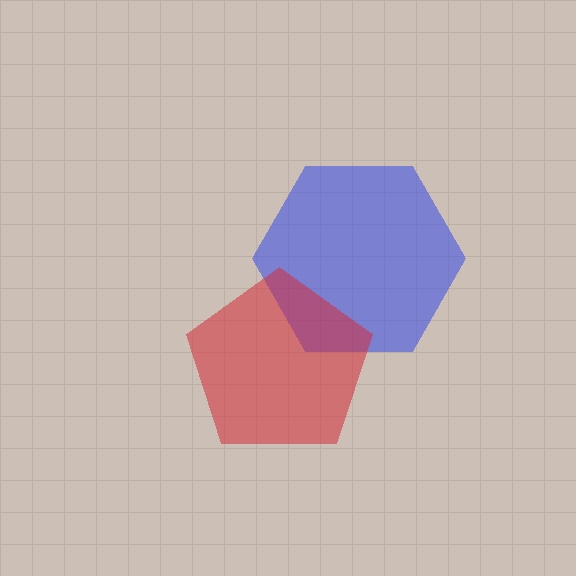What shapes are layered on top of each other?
The layered shapes are: a blue hexagon, a red pentagon.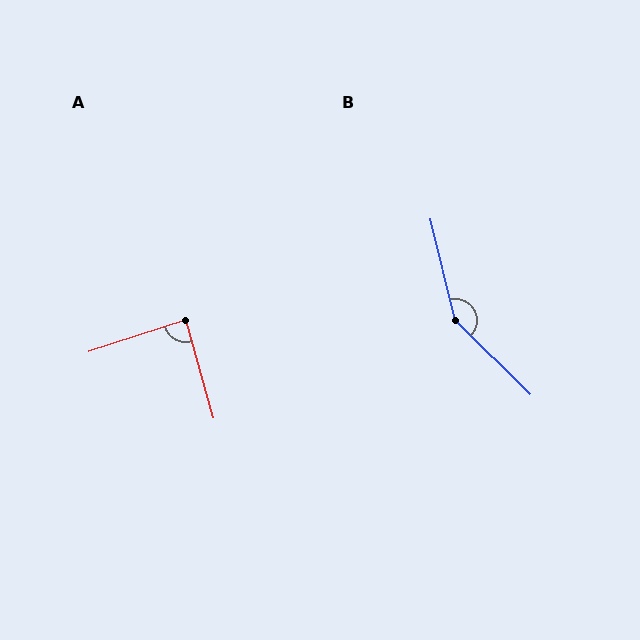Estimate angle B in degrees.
Approximately 148 degrees.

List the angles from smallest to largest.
A (88°), B (148°).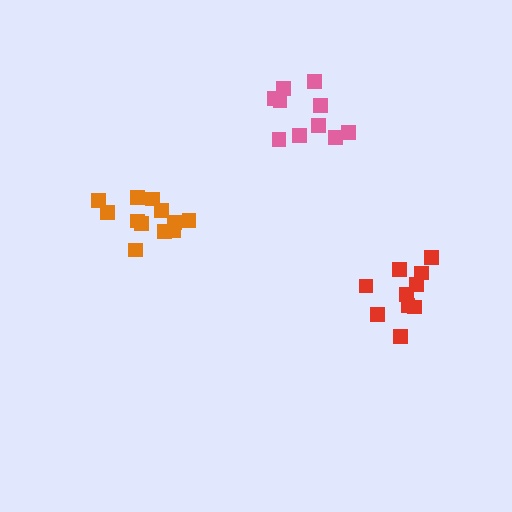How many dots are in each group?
Group 1: 10 dots, Group 2: 10 dots, Group 3: 12 dots (32 total).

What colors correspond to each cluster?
The clusters are colored: red, pink, orange.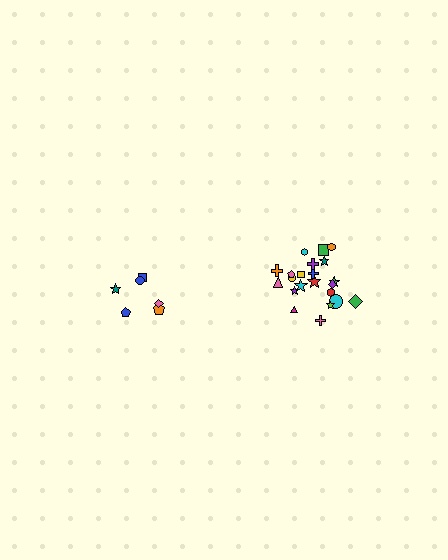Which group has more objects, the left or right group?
The right group.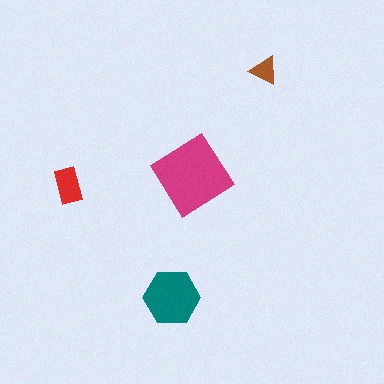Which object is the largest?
The magenta diamond.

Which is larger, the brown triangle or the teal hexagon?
The teal hexagon.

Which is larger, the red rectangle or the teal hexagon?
The teal hexagon.